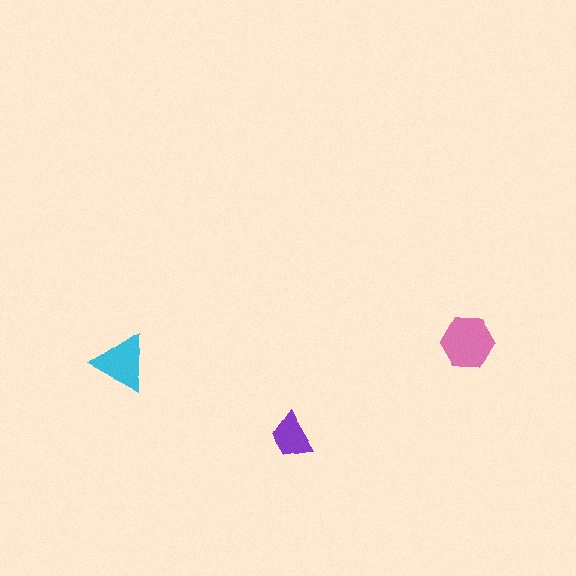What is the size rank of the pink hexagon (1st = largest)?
1st.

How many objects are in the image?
There are 3 objects in the image.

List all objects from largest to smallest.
The pink hexagon, the cyan triangle, the purple trapezoid.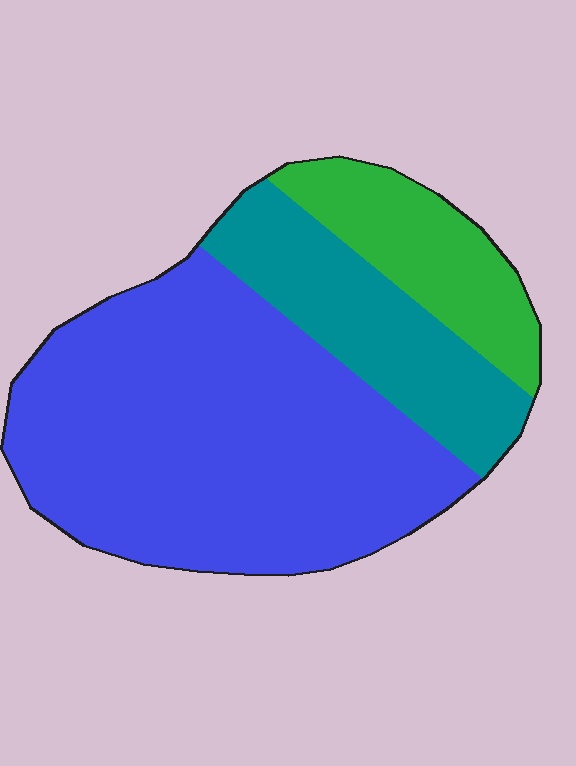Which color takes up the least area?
Green, at roughly 15%.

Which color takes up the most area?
Blue, at roughly 60%.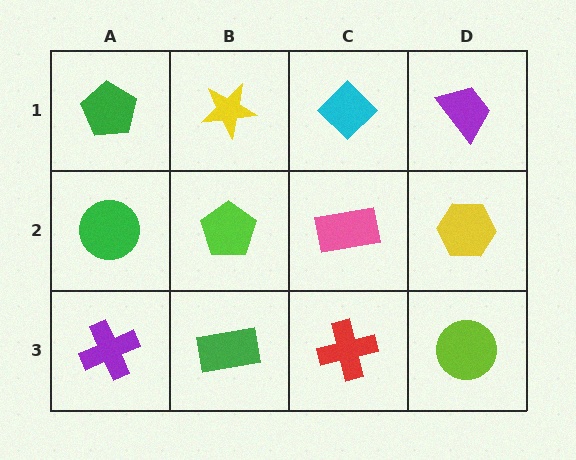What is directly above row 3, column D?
A yellow hexagon.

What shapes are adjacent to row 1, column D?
A yellow hexagon (row 2, column D), a cyan diamond (row 1, column C).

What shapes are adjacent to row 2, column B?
A yellow star (row 1, column B), a green rectangle (row 3, column B), a green circle (row 2, column A), a pink rectangle (row 2, column C).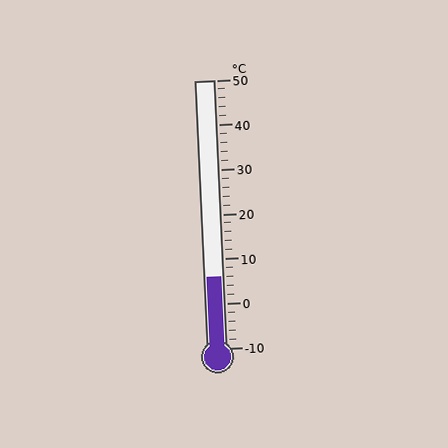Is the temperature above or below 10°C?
The temperature is below 10°C.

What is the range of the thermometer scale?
The thermometer scale ranges from -10°C to 50°C.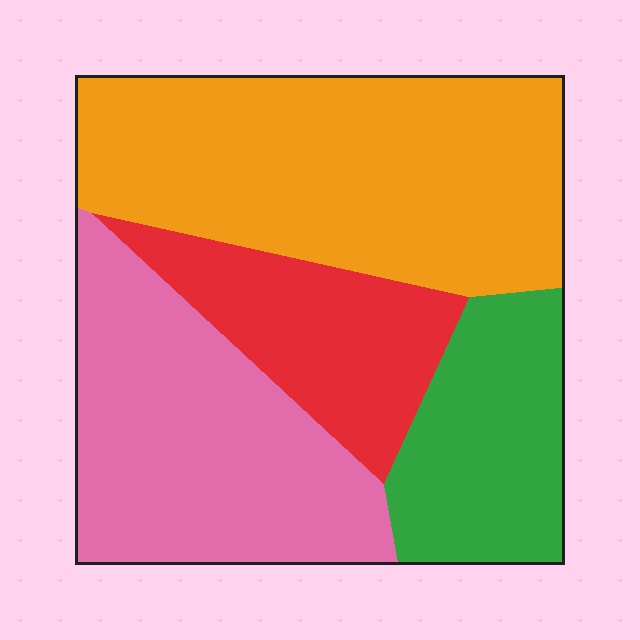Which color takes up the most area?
Orange, at roughly 40%.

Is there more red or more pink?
Pink.